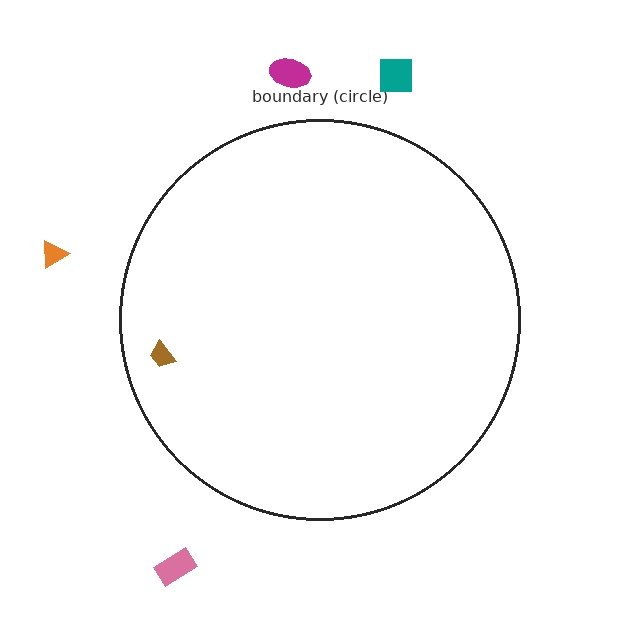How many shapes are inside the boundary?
1 inside, 4 outside.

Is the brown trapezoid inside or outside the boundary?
Inside.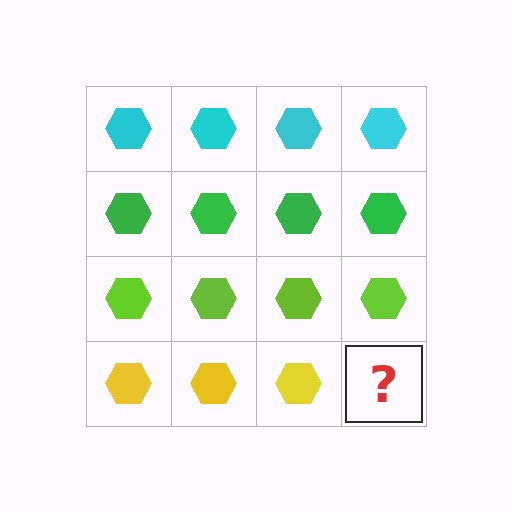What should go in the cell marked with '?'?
The missing cell should contain a yellow hexagon.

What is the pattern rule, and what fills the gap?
The rule is that each row has a consistent color. The gap should be filled with a yellow hexagon.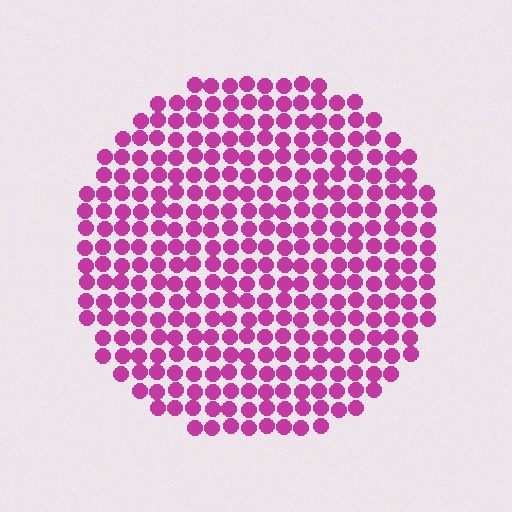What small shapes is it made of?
It is made of small circles.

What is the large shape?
The large shape is a circle.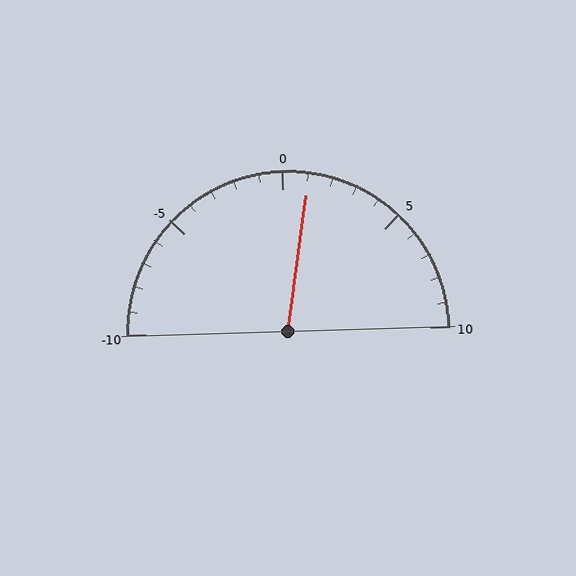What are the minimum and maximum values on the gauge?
The gauge ranges from -10 to 10.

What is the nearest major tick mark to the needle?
The nearest major tick mark is 0.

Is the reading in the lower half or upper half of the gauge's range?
The reading is in the upper half of the range (-10 to 10).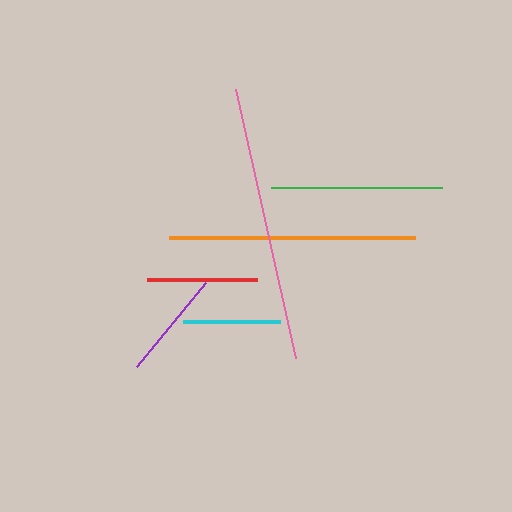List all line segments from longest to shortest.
From longest to shortest: pink, orange, green, red, purple, cyan.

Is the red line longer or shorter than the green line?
The green line is longer than the red line.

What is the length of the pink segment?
The pink segment is approximately 276 pixels long.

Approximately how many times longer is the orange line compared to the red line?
The orange line is approximately 2.2 times the length of the red line.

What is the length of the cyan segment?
The cyan segment is approximately 97 pixels long.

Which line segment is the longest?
The pink line is the longest at approximately 276 pixels.